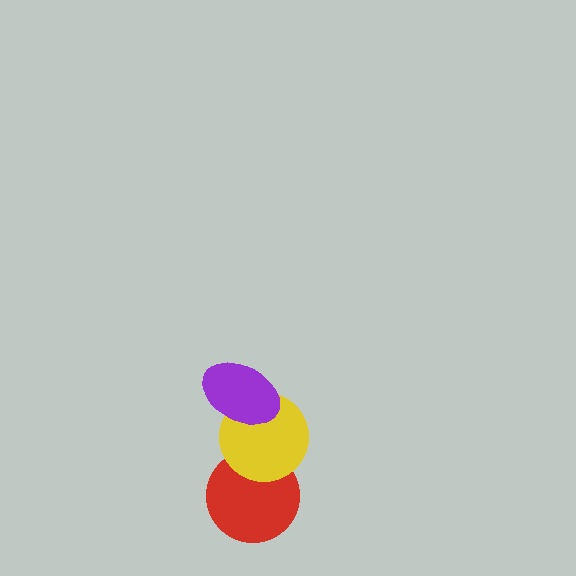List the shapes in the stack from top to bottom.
From top to bottom: the purple ellipse, the yellow circle, the red circle.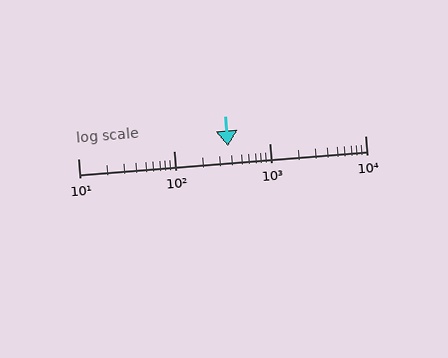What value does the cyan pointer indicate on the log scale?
The pointer indicates approximately 370.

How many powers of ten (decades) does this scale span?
The scale spans 3 decades, from 10 to 10000.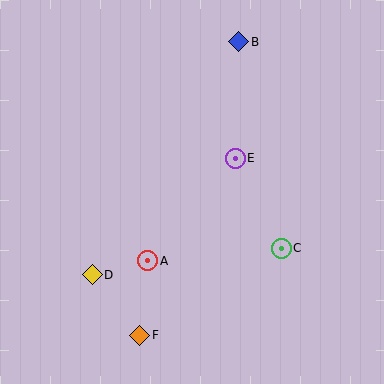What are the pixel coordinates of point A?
Point A is at (148, 261).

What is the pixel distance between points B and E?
The distance between B and E is 117 pixels.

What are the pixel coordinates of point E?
Point E is at (235, 158).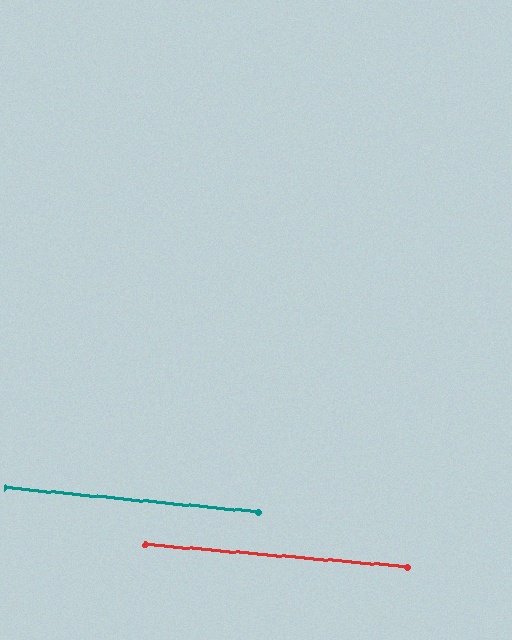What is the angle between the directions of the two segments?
Approximately 1 degree.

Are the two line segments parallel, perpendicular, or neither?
Parallel — their directions differ by only 0.8°.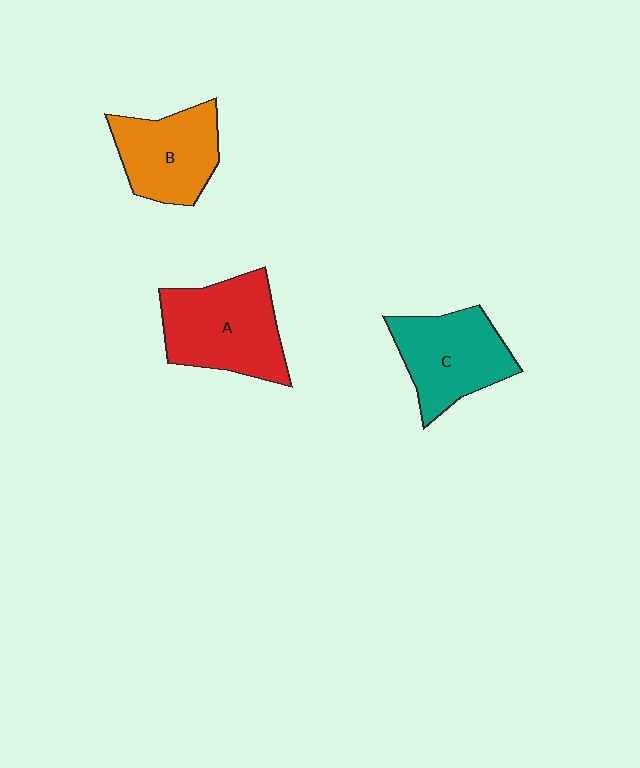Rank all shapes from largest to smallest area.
From largest to smallest: A (red), C (teal), B (orange).